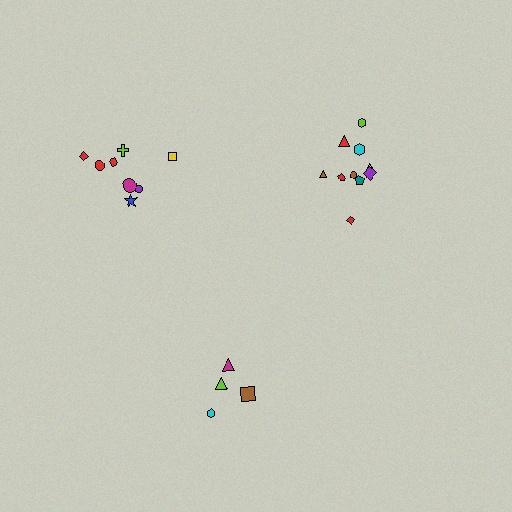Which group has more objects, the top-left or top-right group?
The top-right group.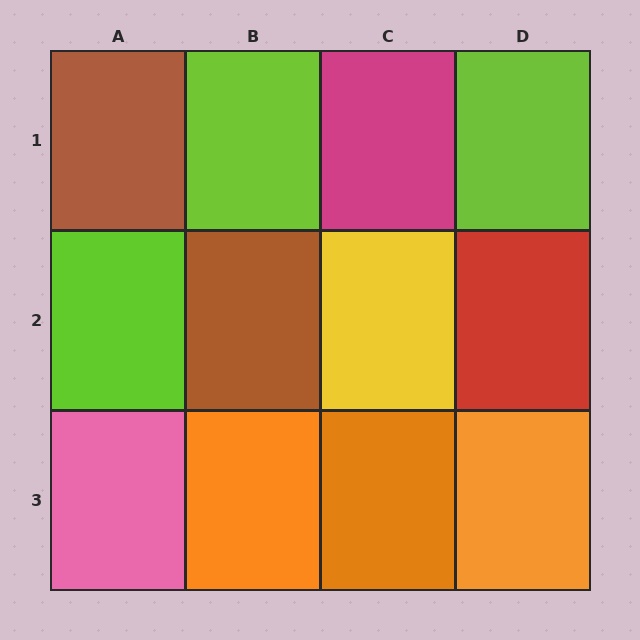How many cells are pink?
1 cell is pink.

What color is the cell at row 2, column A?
Lime.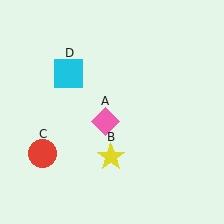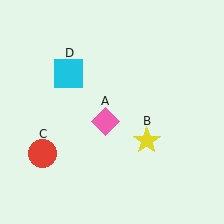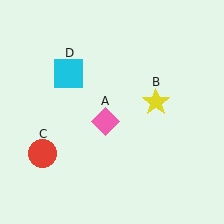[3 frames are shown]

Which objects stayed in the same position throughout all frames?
Pink diamond (object A) and red circle (object C) and cyan square (object D) remained stationary.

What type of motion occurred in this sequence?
The yellow star (object B) rotated counterclockwise around the center of the scene.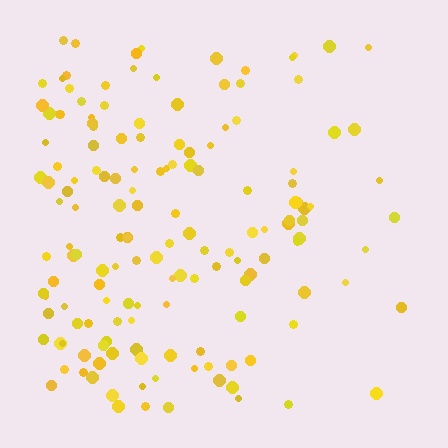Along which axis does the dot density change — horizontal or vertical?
Horizontal.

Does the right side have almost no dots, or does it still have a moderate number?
Still a moderate number, just noticeably fewer than the left.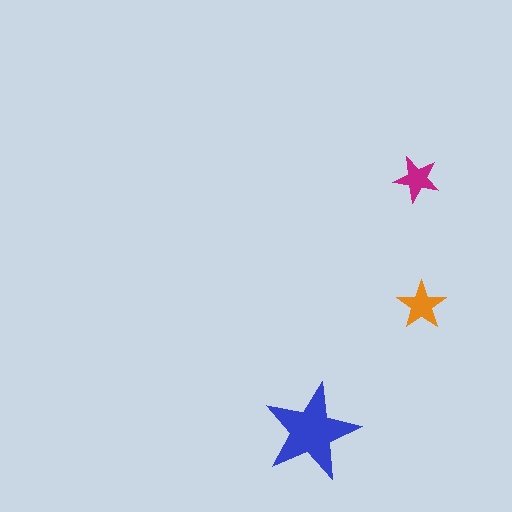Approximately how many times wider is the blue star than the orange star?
About 2 times wider.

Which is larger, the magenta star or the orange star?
The orange one.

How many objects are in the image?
There are 3 objects in the image.